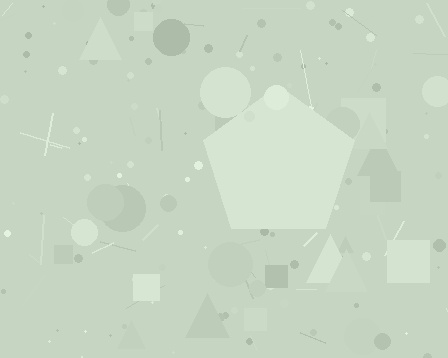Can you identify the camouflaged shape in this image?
The camouflaged shape is a pentagon.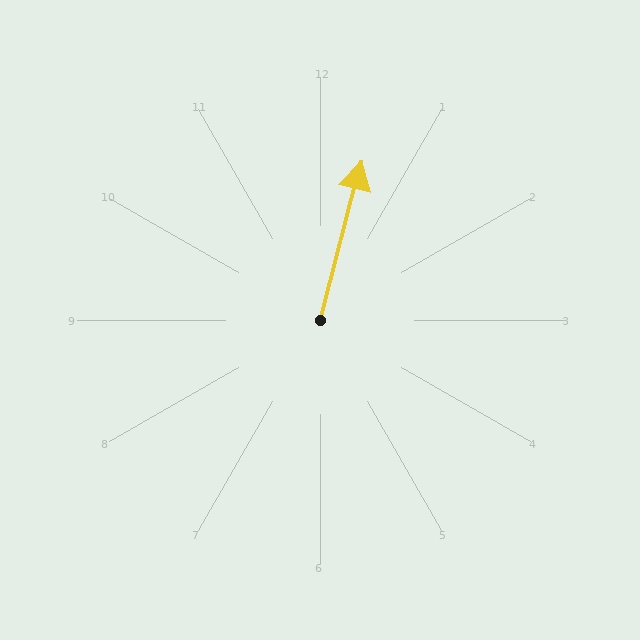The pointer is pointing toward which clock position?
Roughly 12 o'clock.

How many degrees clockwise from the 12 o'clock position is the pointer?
Approximately 15 degrees.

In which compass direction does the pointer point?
North.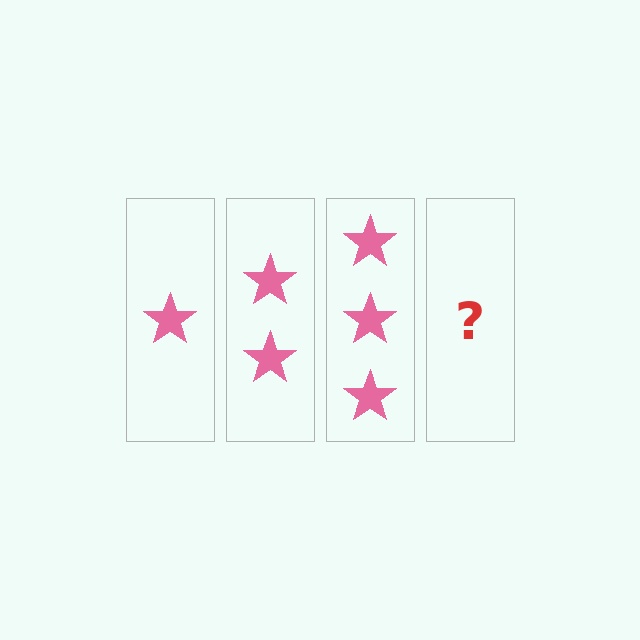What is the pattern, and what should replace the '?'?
The pattern is that each step adds one more star. The '?' should be 4 stars.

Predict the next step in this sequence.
The next step is 4 stars.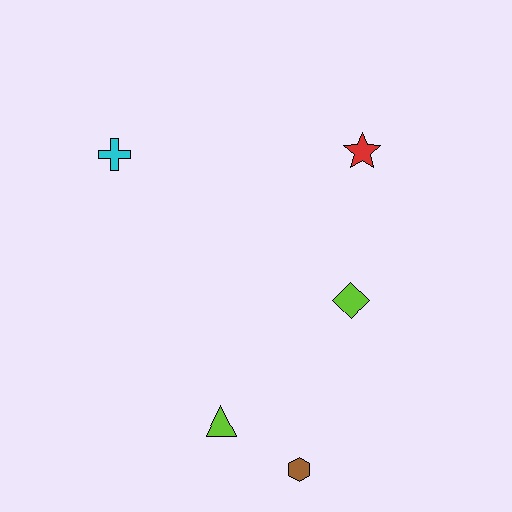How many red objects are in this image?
There is 1 red object.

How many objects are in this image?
There are 5 objects.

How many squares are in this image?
There are no squares.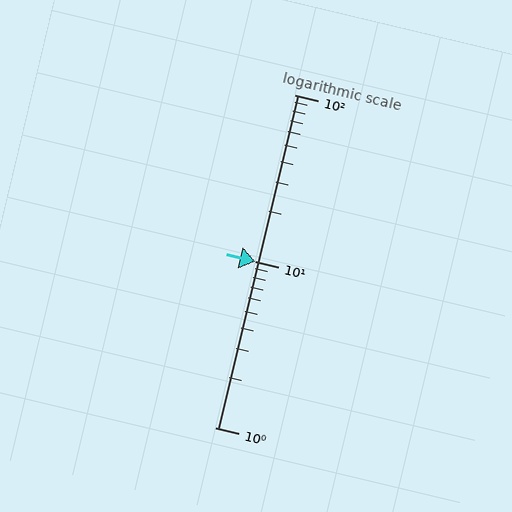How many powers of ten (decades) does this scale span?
The scale spans 2 decades, from 1 to 100.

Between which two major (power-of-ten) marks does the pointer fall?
The pointer is between 10 and 100.